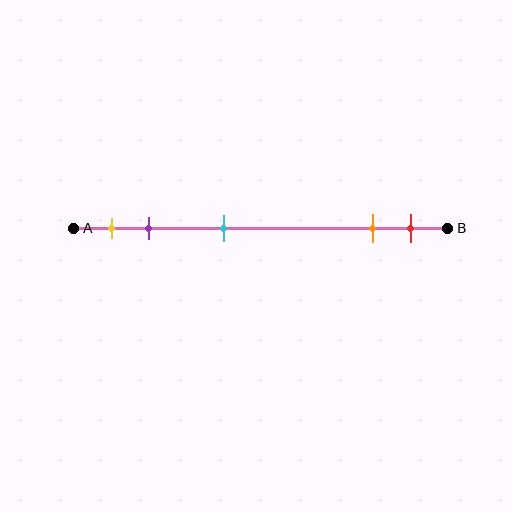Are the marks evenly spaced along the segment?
No, the marks are not evenly spaced.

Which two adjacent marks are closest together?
The orange and red marks are the closest adjacent pair.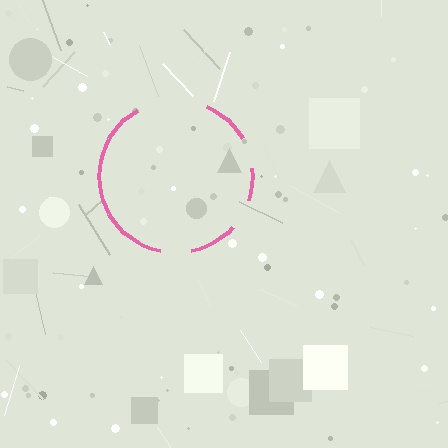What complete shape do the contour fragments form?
The contour fragments form a circle.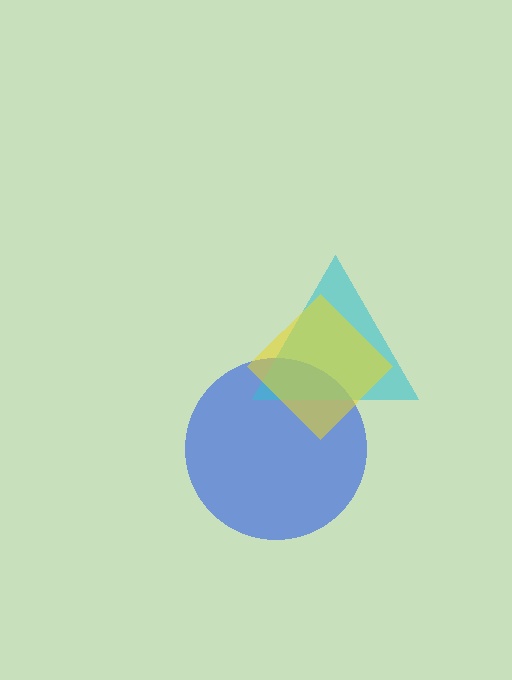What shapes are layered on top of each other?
The layered shapes are: a blue circle, a cyan triangle, a yellow diamond.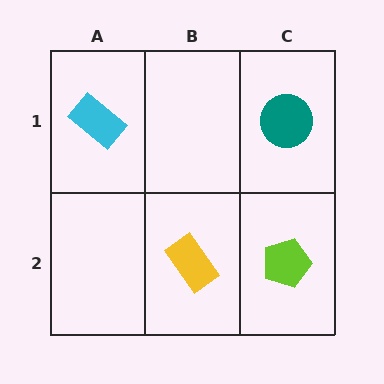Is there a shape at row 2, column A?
No, that cell is empty.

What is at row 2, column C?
A lime pentagon.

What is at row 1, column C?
A teal circle.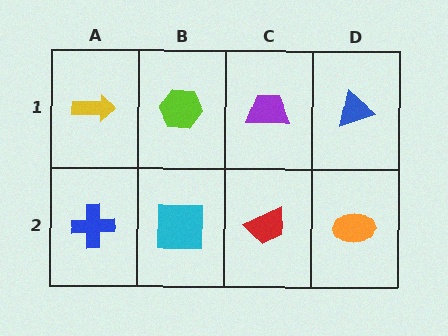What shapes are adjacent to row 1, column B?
A cyan square (row 2, column B), a yellow arrow (row 1, column A), a purple trapezoid (row 1, column C).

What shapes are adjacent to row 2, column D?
A blue triangle (row 1, column D), a red trapezoid (row 2, column C).